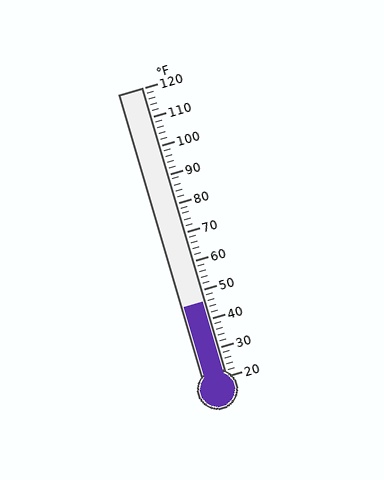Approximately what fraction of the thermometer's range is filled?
The thermometer is filled to approximately 25% of its range.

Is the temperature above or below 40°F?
The temperature is above 40°F.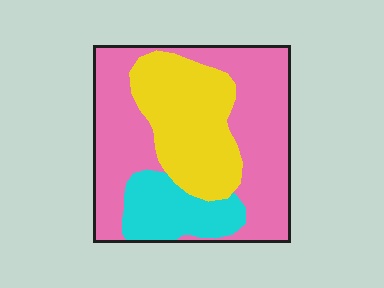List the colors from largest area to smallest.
From largest to smallest: pink, yellow, cyan.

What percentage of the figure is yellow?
Yellow covers 30% of the figure.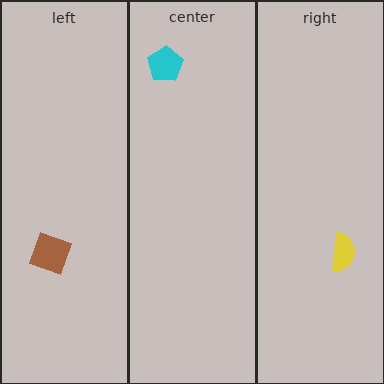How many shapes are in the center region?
1.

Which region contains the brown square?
The left region.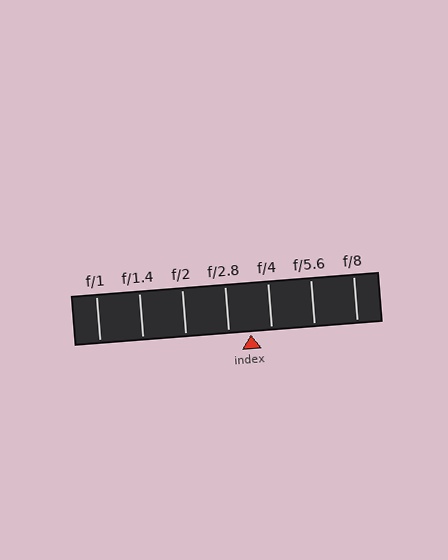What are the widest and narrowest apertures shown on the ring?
The widest aperture shown is f/1 and the narrowest is f/8.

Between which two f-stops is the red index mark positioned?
The index mark is between f/2.8 and f/4.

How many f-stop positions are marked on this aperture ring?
There are 7 f-stop positions marked.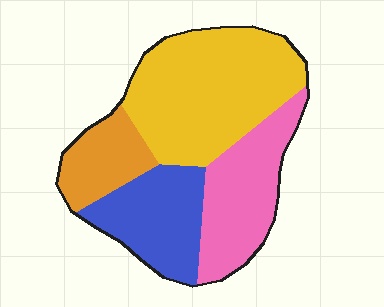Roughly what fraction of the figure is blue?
Blue takes up between a sixth and a third of the figure.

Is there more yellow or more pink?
Yellow.